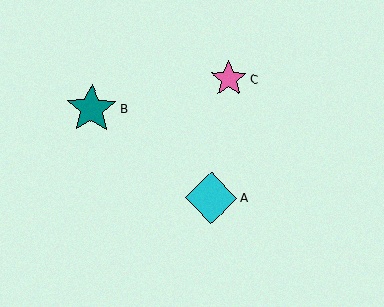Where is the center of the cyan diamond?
The center of the cyan diamond is at (211, 198).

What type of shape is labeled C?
Shape C is a pink star.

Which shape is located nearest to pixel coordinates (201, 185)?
The cyan diamond (labeled A) at (211, 198) is nearest to that location.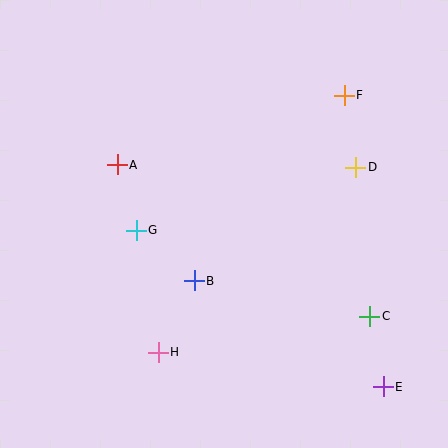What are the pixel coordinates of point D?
Point D is at (356, 167).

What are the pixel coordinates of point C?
Point C is at (370, 316).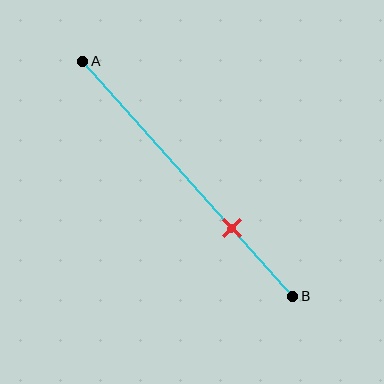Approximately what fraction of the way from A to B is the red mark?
The red mark is approximately 70% of the way from A to B.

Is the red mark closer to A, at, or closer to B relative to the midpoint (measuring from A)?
The red mark is closer to point B than the midpoint of segment AB.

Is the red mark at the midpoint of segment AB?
No, the mark is at about 70% from A, not at the 50% midpoint.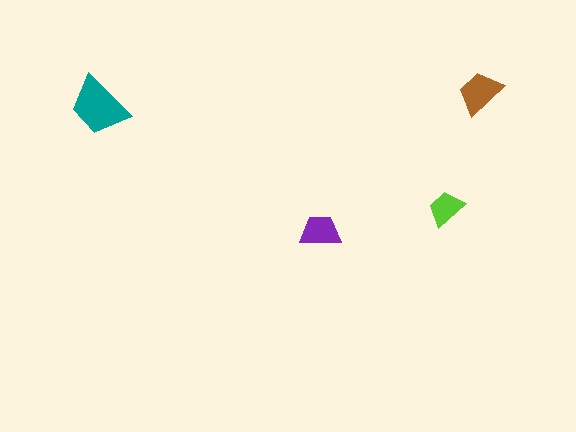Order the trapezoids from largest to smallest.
the teal one, the brown one, the purple one, the lime one.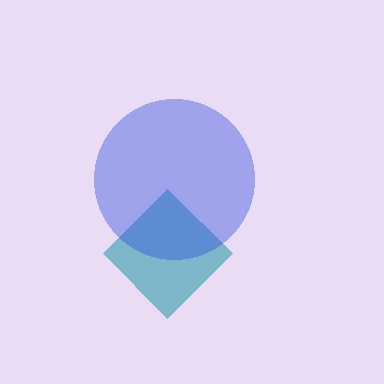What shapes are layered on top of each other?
The layered shapes are: a teal diamond, a blue circle.